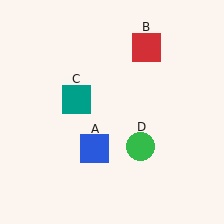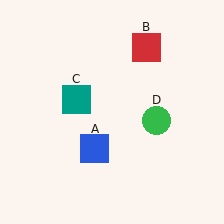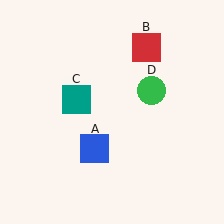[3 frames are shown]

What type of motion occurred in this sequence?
The green circle (object D) rotated counterclockwise around the center of the scene.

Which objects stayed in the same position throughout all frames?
Blue square (object A) and red square (object B) and teal square (object C) remained stationary.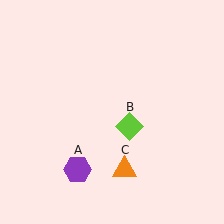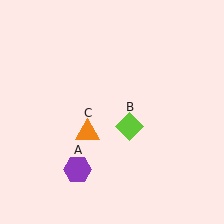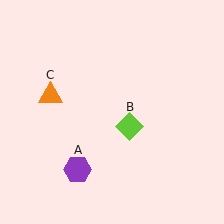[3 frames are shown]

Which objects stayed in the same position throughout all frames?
Purple hexagon (object A) and lime diamond (object B) remained stationary.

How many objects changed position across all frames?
1 object changed position: orange triangle (object C).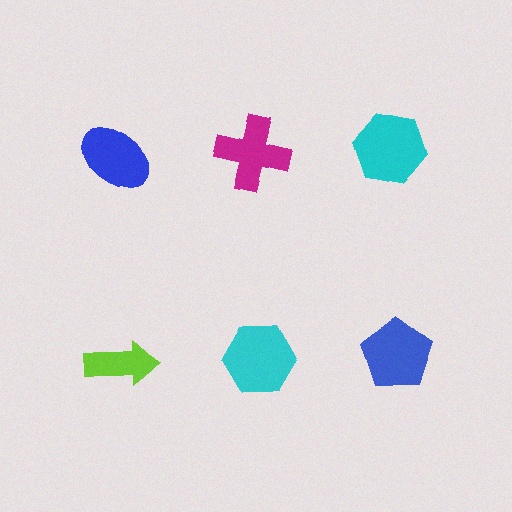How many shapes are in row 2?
3 shapes.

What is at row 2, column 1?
A lime arrow.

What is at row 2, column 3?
A blue pentagon.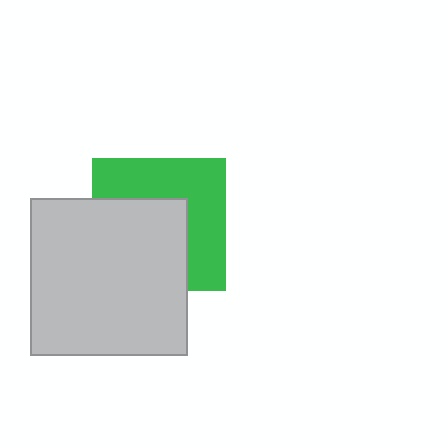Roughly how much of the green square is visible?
About half of it is visible (roughly 50%).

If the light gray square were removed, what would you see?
You would see the complete green square.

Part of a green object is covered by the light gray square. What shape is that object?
It is a square.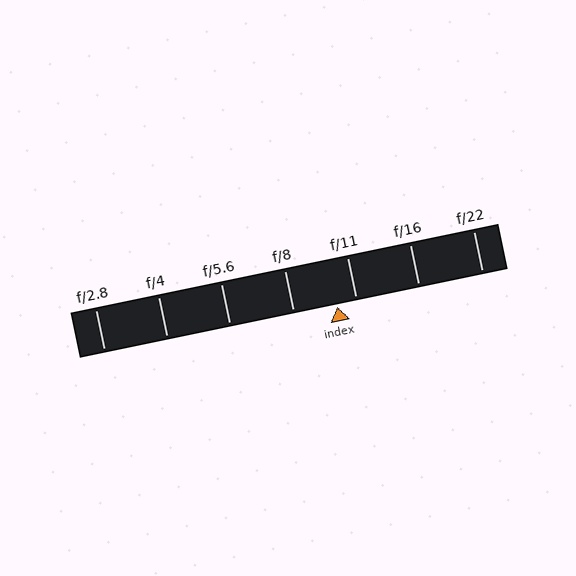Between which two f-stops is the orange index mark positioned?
The index mark is between f/8 and f/11.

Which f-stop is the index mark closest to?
The index mark is closest to f/11.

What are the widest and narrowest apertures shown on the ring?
The widest aperture shown is f/2.8 and the narrowest is f/22.